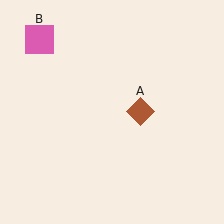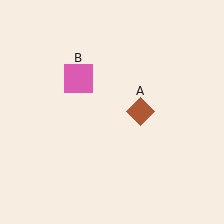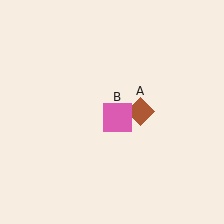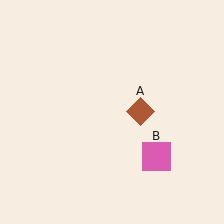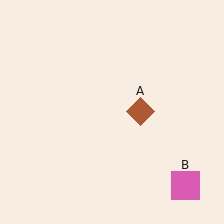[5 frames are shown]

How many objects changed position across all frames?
1 object changed position: pink square (object B).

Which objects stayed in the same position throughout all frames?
Brown diamond (object A) remained stationary.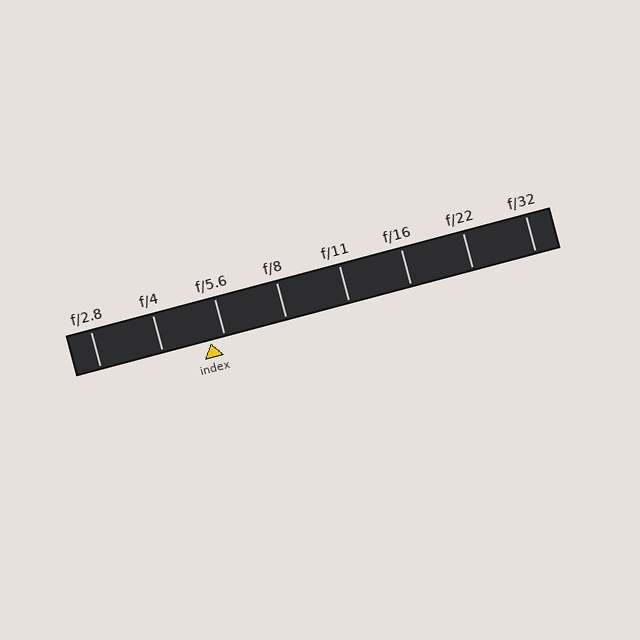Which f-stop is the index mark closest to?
The index mark is closest to f/5.6.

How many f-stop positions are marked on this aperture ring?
There are 8 f-stop positions marked.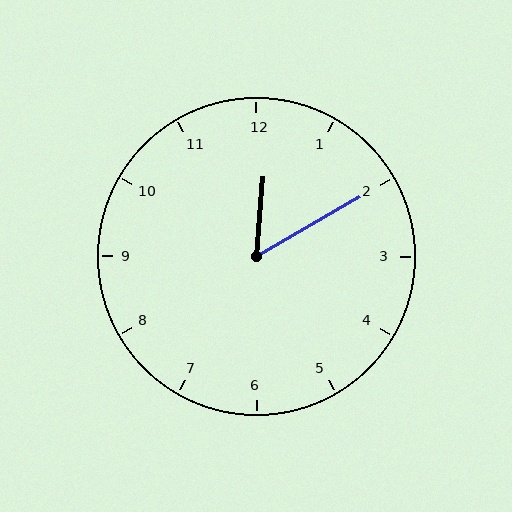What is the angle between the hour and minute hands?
Approximately 55 degrees.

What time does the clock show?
12:10.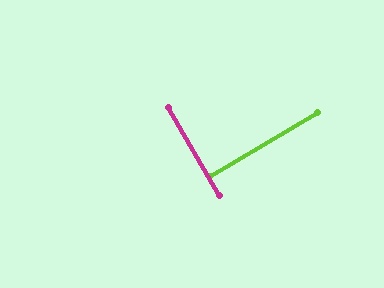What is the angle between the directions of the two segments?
Approximately 90 degrees.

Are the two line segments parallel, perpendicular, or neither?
Perpendicular — they meet at approximately 90°.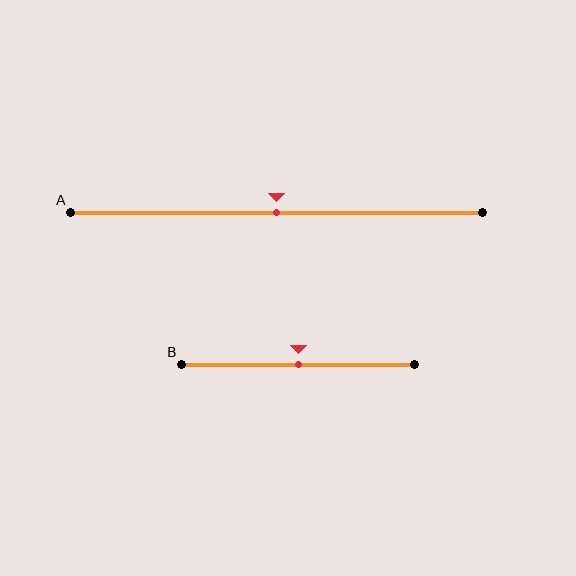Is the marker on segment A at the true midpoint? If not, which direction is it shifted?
Yes, the marker on segment A is at the true midpoint.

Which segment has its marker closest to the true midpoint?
Segment A has its marker closest to the true midpoint.